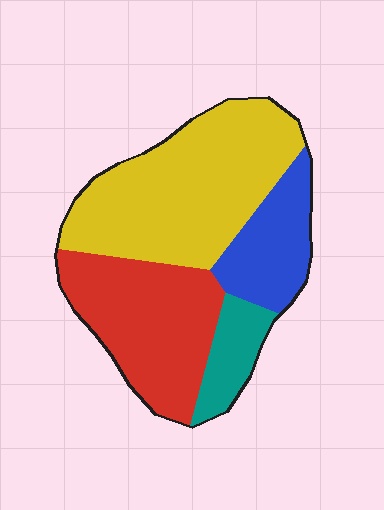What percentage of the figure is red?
Red takes up about one third (1/3) of the figure.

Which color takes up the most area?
Yellow, at roughly 45%.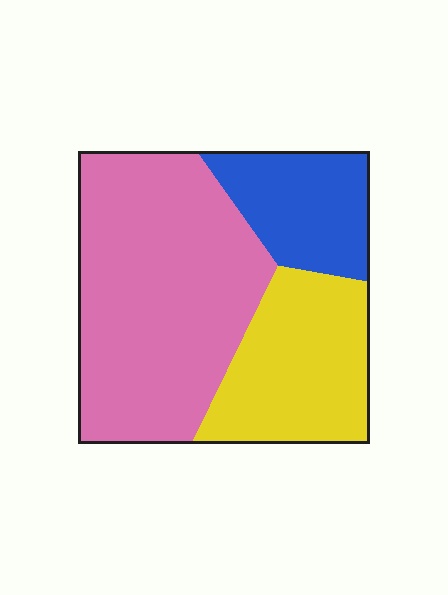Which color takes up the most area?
Pink, at roughly 55%.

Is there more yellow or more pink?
Pink.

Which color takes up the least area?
Blue, at roughly 20%.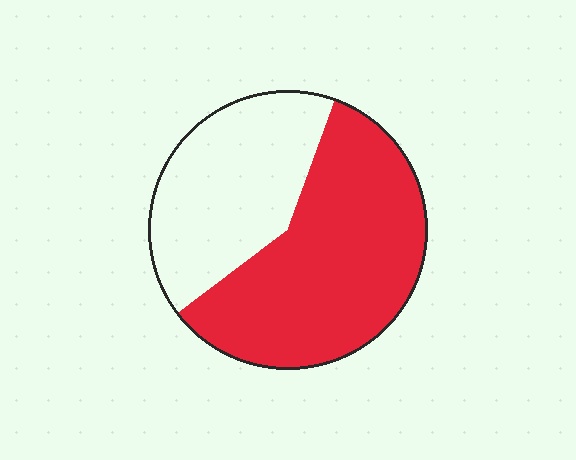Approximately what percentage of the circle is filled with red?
Approximately 60%.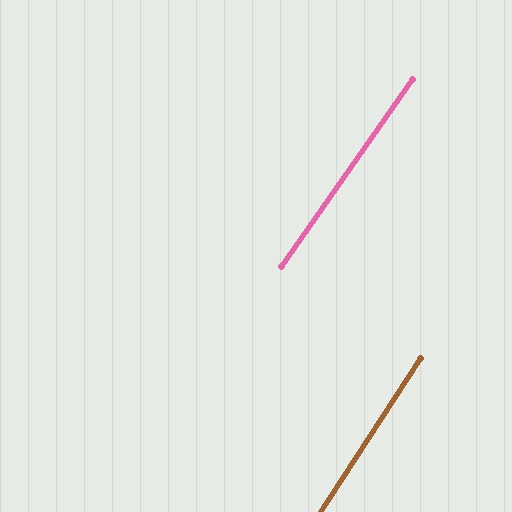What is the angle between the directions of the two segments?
Approximately 2 degrees.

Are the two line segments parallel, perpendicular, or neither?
Parallel — their directions differ by only 2.0°.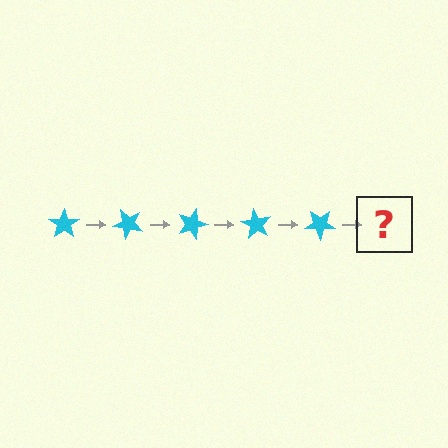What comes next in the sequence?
The next element should be a cyan star rotated 225 degrees.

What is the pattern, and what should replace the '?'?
The pattern is that the star rotates 45 degrees each step. The '?' should be a cyan star rotated 225 degrees.